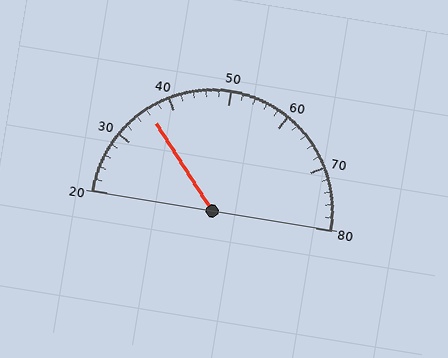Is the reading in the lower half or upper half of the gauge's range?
The reading is in the lower half of the range (20 to 80).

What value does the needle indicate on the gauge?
The needle indicates approximately 36.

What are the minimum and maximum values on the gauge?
The gauge ranges from 20 to 80.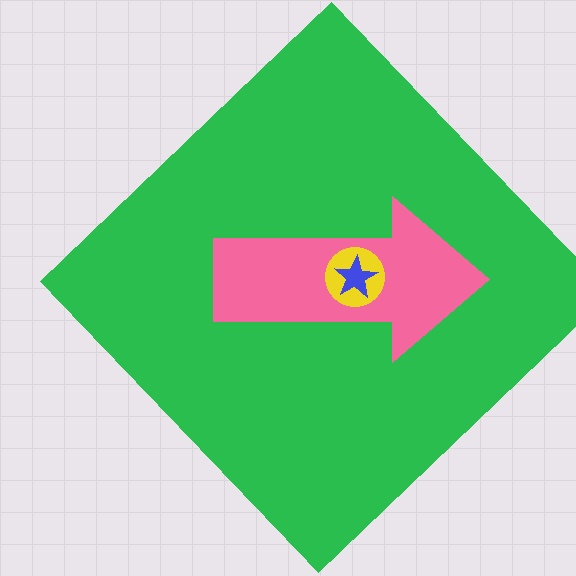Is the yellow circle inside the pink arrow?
Yes.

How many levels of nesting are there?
4.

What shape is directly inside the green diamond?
The pink arrow.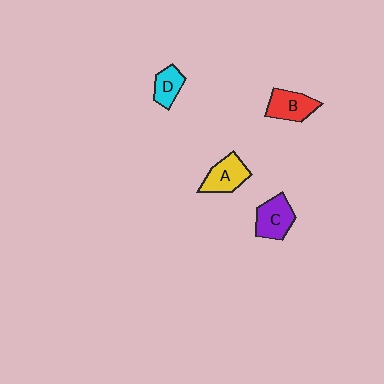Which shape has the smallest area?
Shape D (cyan).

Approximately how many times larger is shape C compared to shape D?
Approximately 1.4 times.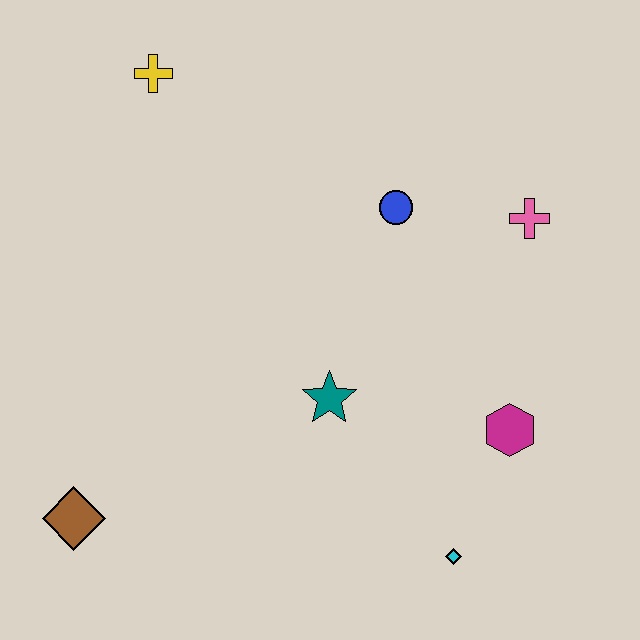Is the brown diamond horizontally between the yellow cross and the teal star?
No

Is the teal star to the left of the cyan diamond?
Yes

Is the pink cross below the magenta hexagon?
No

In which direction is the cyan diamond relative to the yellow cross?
The cyan diamond is below the yellow cross.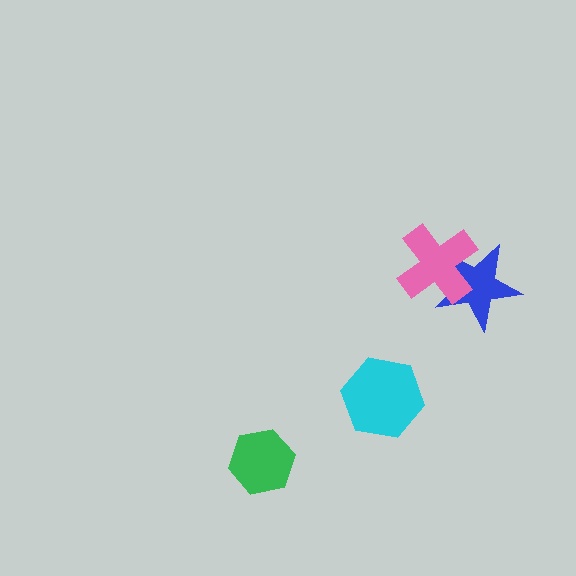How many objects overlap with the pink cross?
1 object overlaps with the pink cross.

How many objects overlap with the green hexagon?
0 objects overlap with the green hexagon.